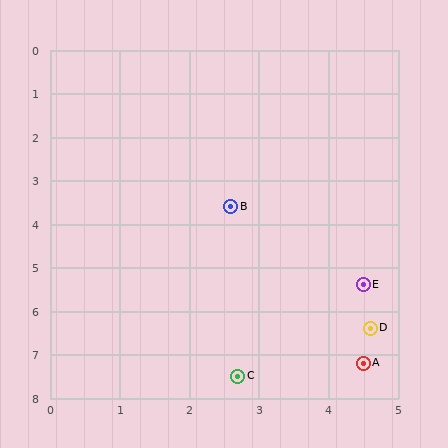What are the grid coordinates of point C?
Point C is at approximately (2.7, 7.5).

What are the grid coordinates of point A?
Point A is at approximately (4.5, 7.2).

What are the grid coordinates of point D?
Point D is at approximately (4.6, 6.4).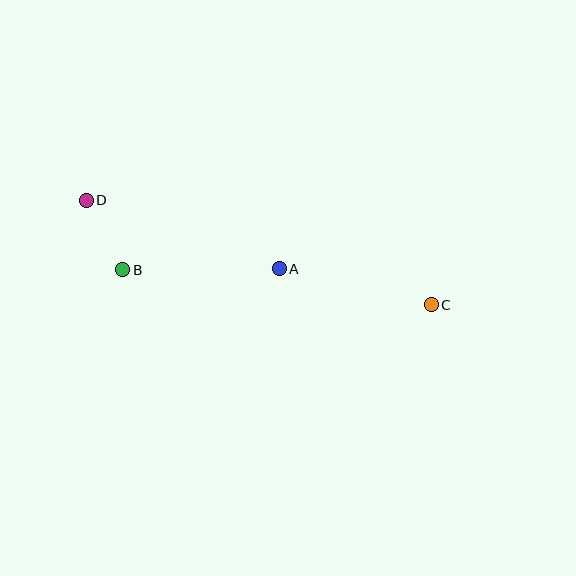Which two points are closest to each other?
Points B and D are closest to each other.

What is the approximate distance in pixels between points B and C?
The distance between B and C is approximately 311 pixels.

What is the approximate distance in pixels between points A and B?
The distance between A and B is approximately 156 pixels.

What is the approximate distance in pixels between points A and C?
The distance between A and C is approximately 157 pixels.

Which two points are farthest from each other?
Points C and D are farthest from each other.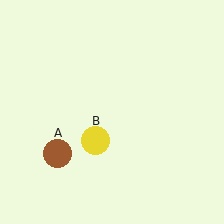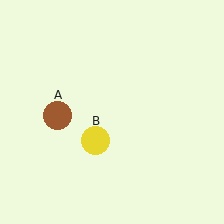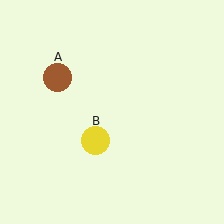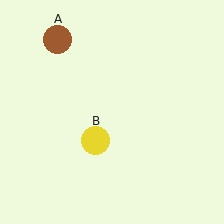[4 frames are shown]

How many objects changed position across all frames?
1 object changed position: brown circle (object A).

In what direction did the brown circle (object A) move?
The brown circle (object A) moved up.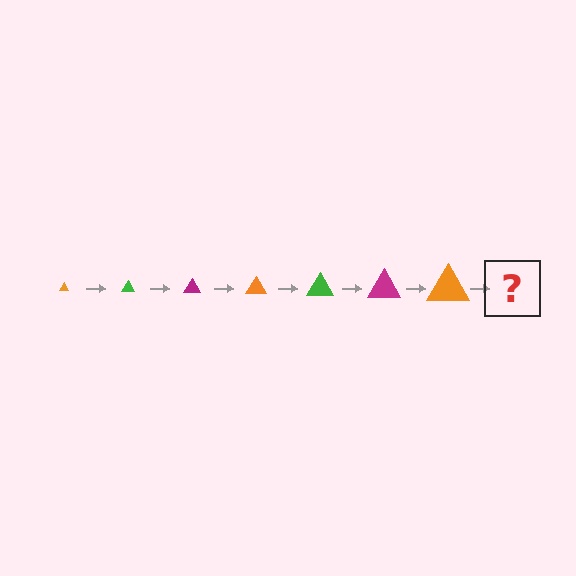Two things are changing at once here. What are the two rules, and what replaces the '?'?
The two rules are that the triangle grows larger each step and the color cycles through orange, green, and magenta. The '?' should be a green triangle, larger than the previous one.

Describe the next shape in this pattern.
It should be a green triangle, larger than the previous one.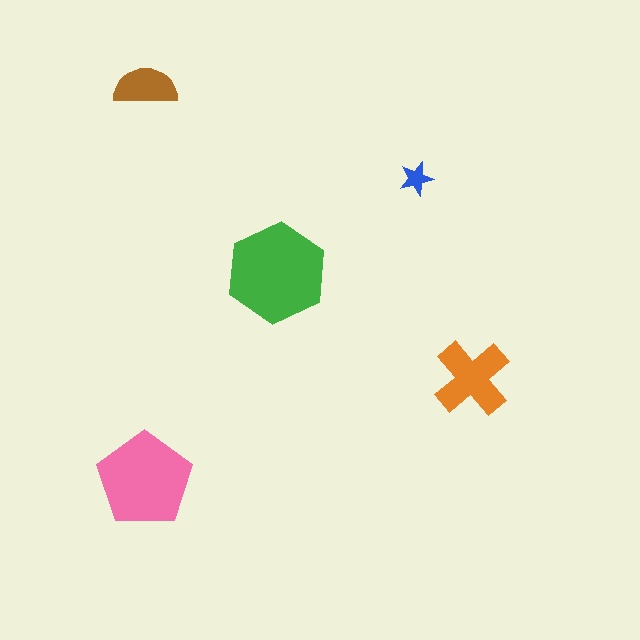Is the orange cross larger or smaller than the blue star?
Larger.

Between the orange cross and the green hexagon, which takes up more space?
The green hexagon.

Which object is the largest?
The green hexagon.